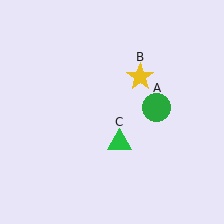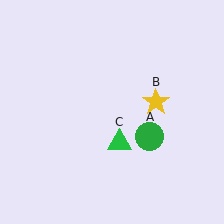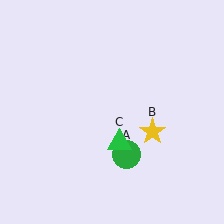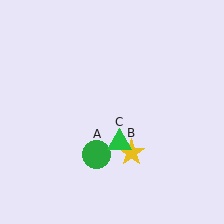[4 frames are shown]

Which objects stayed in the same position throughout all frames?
Green triangle (object C) remained stationary.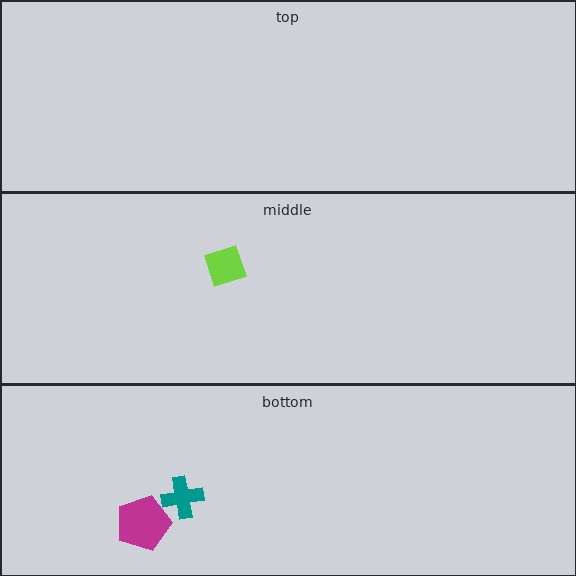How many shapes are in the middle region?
1.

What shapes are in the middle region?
The lime diamond.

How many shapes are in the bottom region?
2.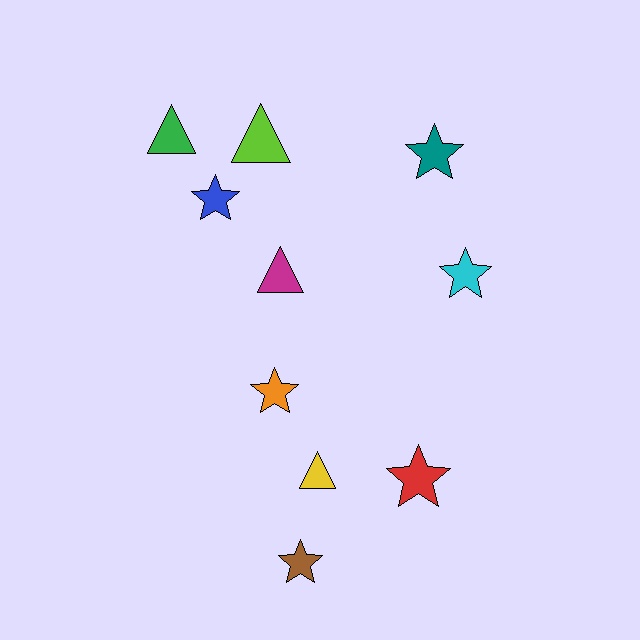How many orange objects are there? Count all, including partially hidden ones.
There is 1 orange object.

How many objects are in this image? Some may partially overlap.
There are 10 objects.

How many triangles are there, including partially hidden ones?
There are 4 triangles.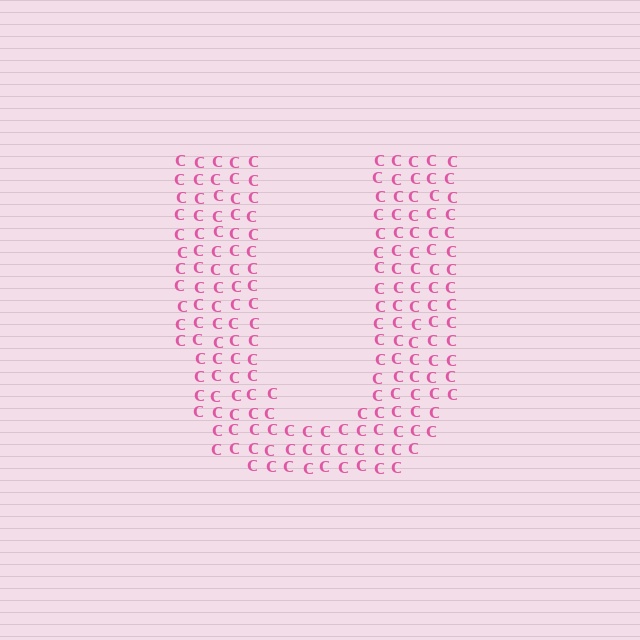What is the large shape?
The large shape is the letter U.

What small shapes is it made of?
It is made of small letter C's.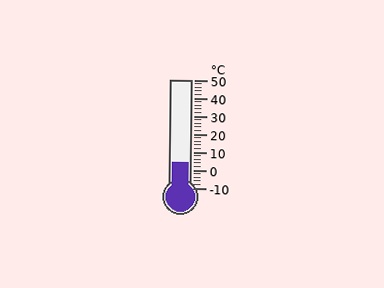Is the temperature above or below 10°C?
The temperature is below 10°C.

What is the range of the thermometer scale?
The thermometer scale ranges from -10°C to 50°C.